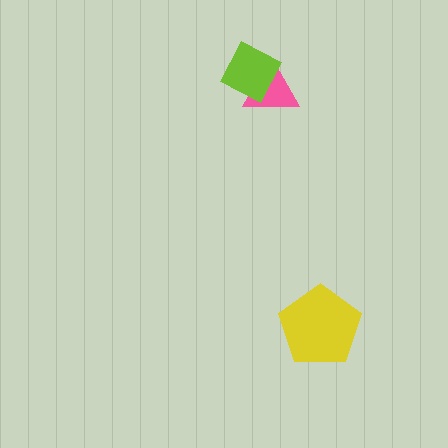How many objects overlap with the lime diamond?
1 object overlaps with the lime diamond.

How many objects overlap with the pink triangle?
1 object overlaps with the pink triangle.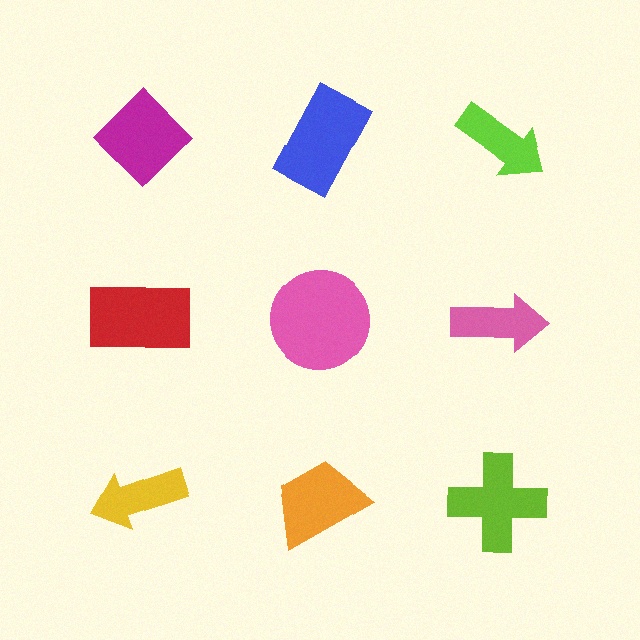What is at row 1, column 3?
A lime arrow.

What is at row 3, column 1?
A yellow arrow.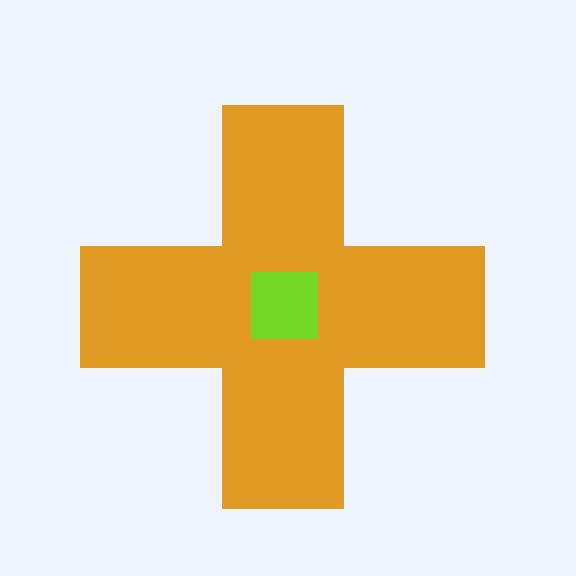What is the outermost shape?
The orange cross.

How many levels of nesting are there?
2.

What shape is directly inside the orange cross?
The lime square.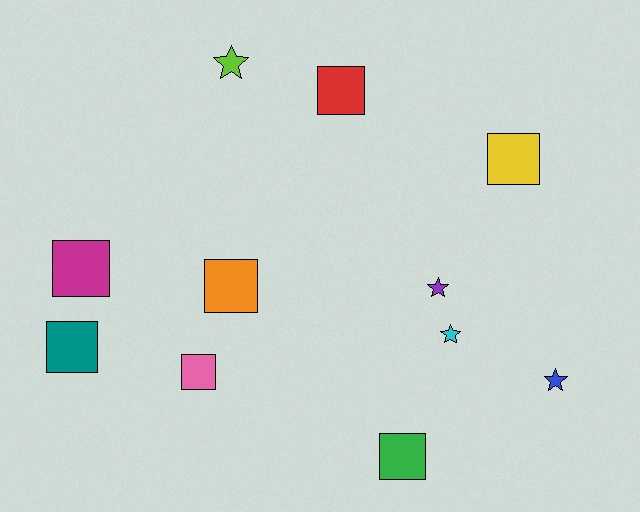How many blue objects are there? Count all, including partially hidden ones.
There is 1 blue object.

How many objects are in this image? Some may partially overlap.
There are 11 objects.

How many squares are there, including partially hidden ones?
There are 7 squares.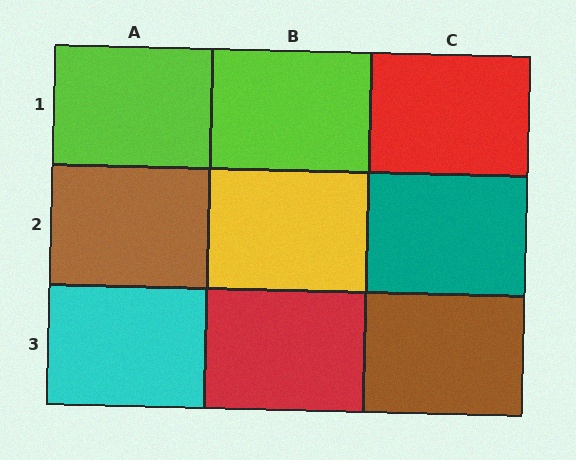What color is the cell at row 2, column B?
Yellow.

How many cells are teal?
1 cell is teal.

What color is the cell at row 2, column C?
Teal.